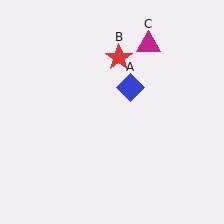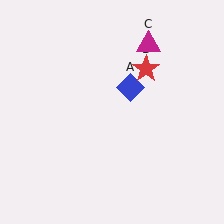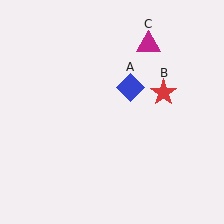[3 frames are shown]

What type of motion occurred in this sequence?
The red star (object B) rotated clockwise around the center of the scene.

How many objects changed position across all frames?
1 object changed position: red star (object B).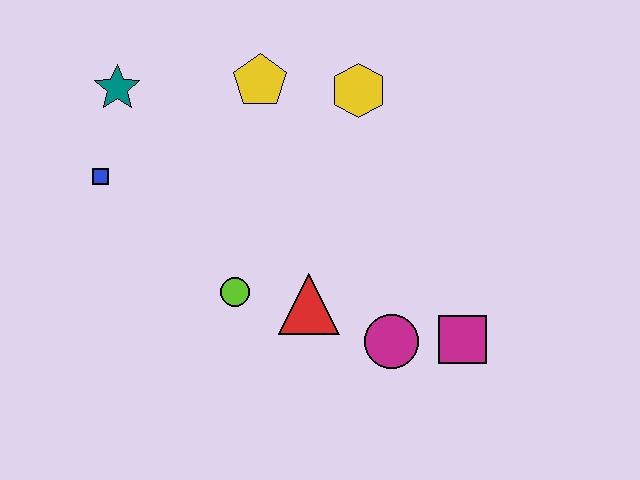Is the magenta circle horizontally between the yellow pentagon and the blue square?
No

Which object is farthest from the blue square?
The magenta square is farthest from the blue square.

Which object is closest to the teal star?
The blue square is closest to the teal star.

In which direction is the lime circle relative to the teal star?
The lime circle is below the teal star.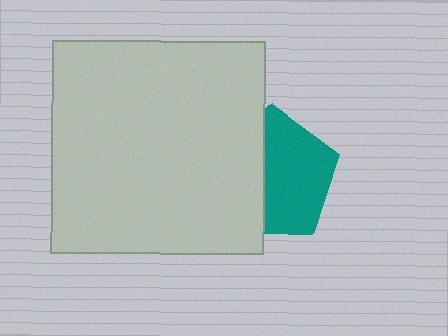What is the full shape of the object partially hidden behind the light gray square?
The partially hidden object is a teal pentagon.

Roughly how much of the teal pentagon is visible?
About half of it is visible (roughly 56%).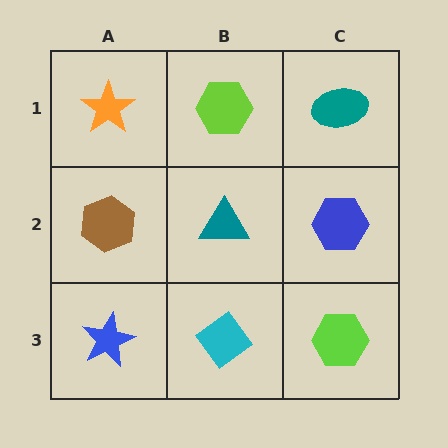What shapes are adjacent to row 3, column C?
A blue hexagon (row 2, column C), a cyan diamond (row 3, column B).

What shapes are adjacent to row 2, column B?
A lime hexagon (row 1, column B), a cyan diamond (row 3, column B), a brown hexagon (row 2, column A), a blue hexagon (row 2, column C).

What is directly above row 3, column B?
A teal triangle.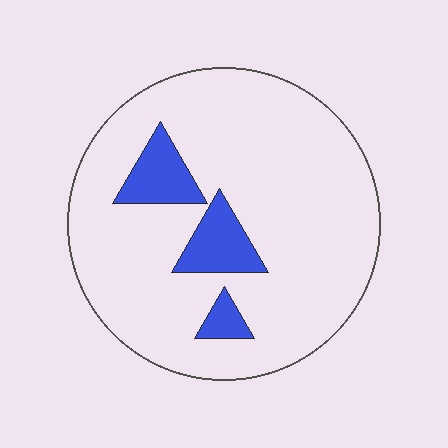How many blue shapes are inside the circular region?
3.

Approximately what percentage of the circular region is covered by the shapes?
Approximately 15%.